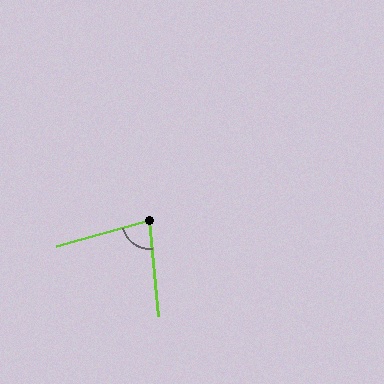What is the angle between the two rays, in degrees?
Approximately 80 degrees.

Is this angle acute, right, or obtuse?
It is acute.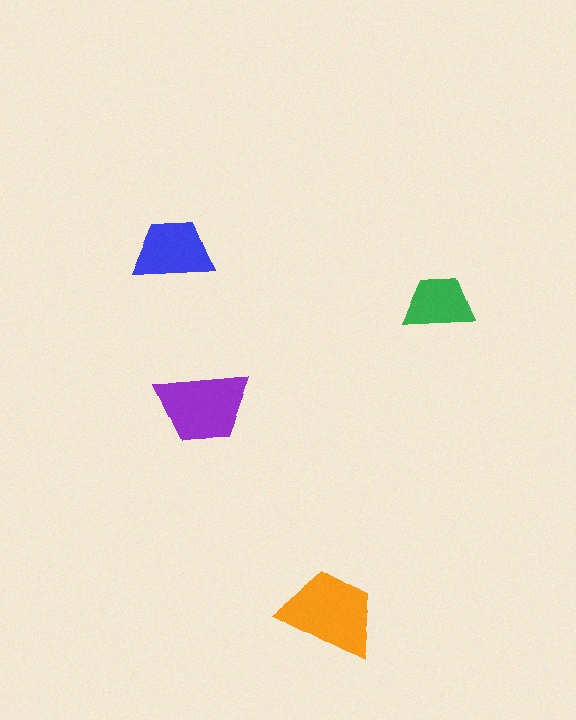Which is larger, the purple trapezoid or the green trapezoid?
The purple one.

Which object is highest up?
The blue trapezoid is topmost.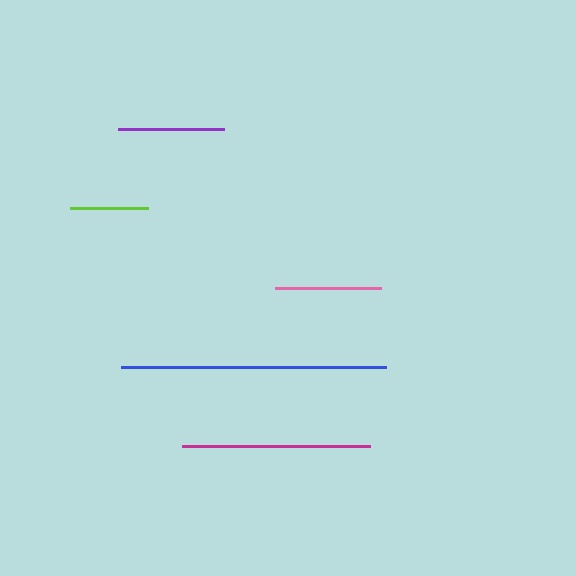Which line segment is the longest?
The blue line is the longest at approximately 265 pixels.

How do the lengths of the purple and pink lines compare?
The purple and pink lines are approximately the same length.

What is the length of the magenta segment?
The magenta segment is approximately 188 pixels long.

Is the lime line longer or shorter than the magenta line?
The magenta line is longer than the lime line.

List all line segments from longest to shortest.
From longest to shortest: blue, magenta, purple, pink, lime.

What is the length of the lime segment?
The lime segment is approximately 78 pixels long.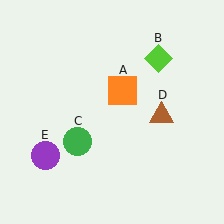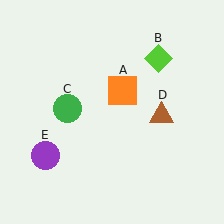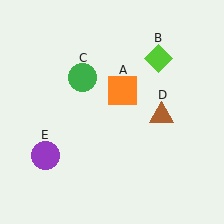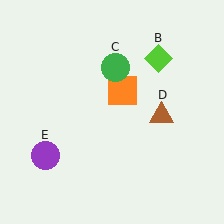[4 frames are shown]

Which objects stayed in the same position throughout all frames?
Orange square (object A) and lime diamond (object B) and brown triangle (object D) and purple circle (object E) remained stationary.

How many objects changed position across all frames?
1 object changed position: green circle (object C).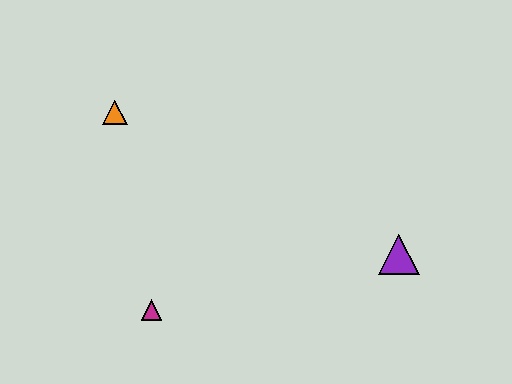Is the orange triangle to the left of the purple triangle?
Yes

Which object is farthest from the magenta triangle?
The purple triangle is farthest from the magenta triangle.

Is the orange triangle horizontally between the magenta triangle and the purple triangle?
No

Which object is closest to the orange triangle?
The magenta triangle is closest to the orange triangle.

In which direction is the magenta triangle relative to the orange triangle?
The magenta triangle is below the orange triangle.